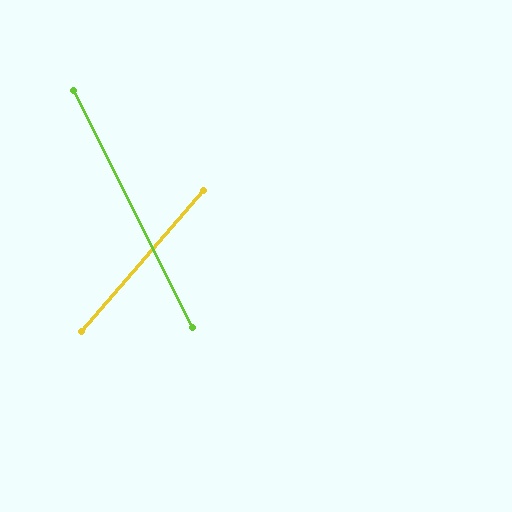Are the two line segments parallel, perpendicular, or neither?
Neither parallel nor perpendicular — they differ by about 68°.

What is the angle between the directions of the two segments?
Approximately 68 degrees.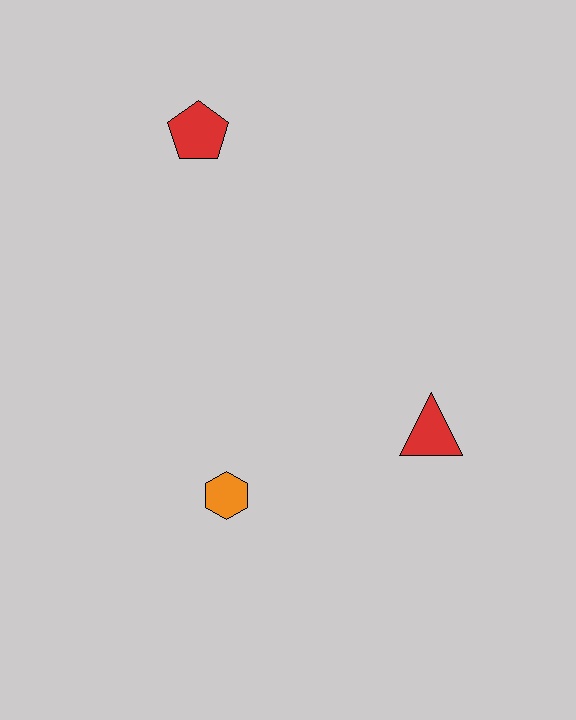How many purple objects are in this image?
There are no purple objects.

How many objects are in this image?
There are 3 objects.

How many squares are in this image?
There are no squares.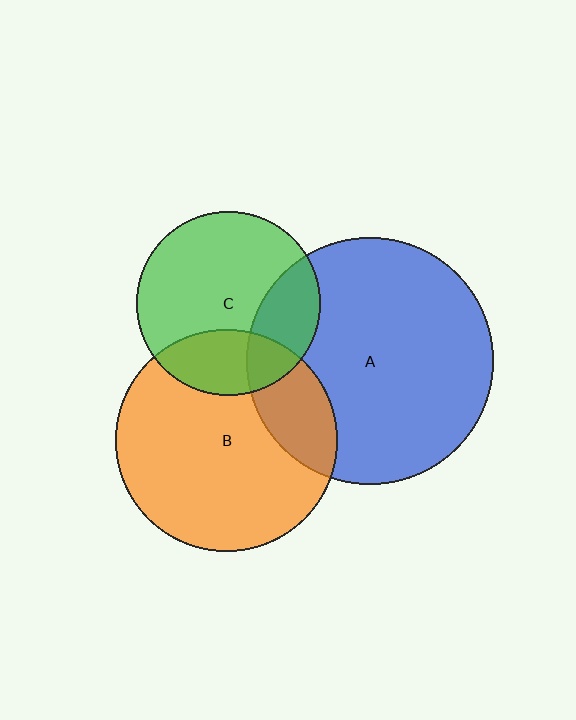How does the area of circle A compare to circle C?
Approximately 1.8 times.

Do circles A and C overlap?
Yes.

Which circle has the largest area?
Circle A (blue).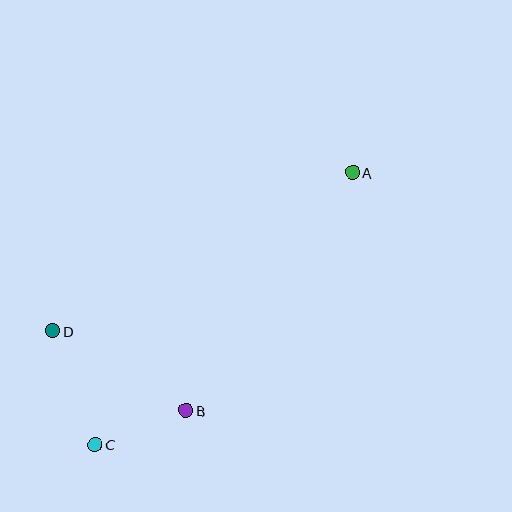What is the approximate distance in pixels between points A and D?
The distance between A and D is approximately 339 pixels.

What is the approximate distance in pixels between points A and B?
The distance between A and B is approximately 290 pixels.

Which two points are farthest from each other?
Points A and C are farthest from each other.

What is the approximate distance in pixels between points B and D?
The distance between B and D is approximately 155 pixels.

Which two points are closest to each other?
Points B and C are closest to each other.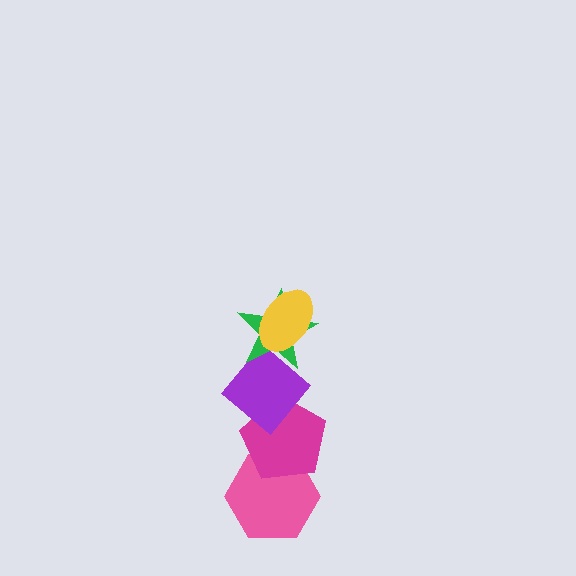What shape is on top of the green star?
The yellow ellipse is on top of the green star.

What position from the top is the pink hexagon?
The pink hexagon is 5th from the top.